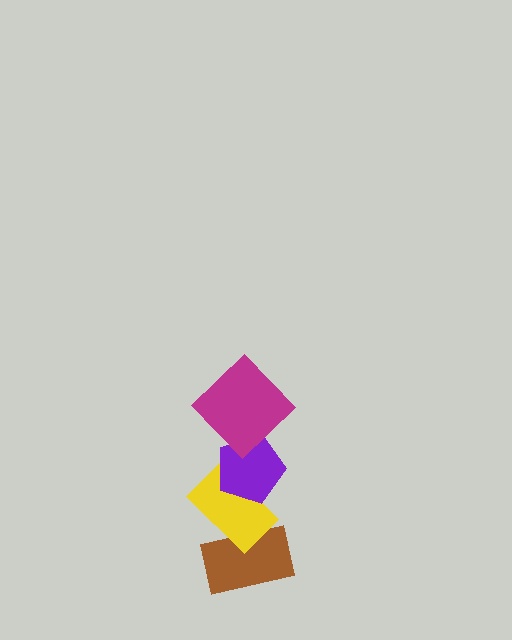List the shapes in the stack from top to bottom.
From top to bottom: the magenta diamond, the purple pentagon, the yellow rectangle, the brown rectangle.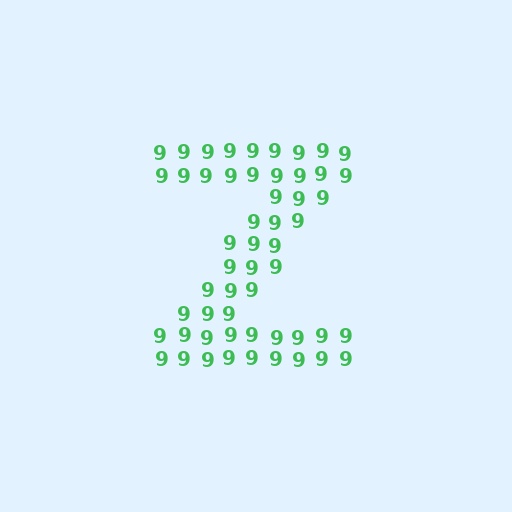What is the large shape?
The large shape is the letter Z.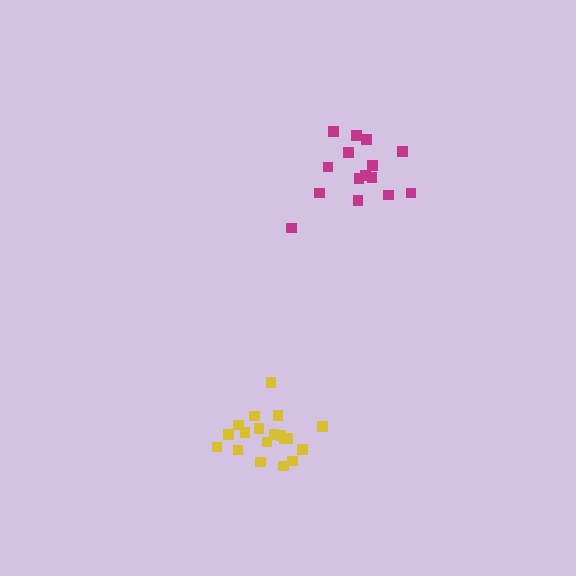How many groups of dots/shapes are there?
There are 2 groups.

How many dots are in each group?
Group 1: 19 dots, Group 2: 15 dots (34 total).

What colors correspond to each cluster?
The clusters are colored: yellow, magenta.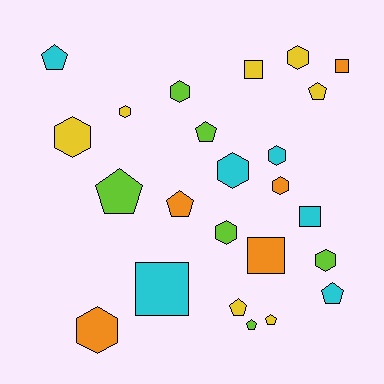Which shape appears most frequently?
Hexagon, with 10 objects.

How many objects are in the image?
There are 24 objects.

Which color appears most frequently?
Yellow, with 7 objects.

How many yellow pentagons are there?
There are 3 yellow pentagons.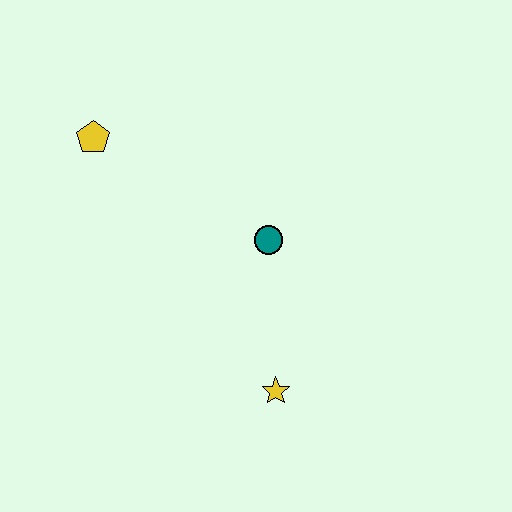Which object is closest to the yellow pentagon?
The teal circle is closest to the yellow pentagon.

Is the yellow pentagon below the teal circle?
No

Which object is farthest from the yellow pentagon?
The yellow star is farthest from the yellow pentagon.